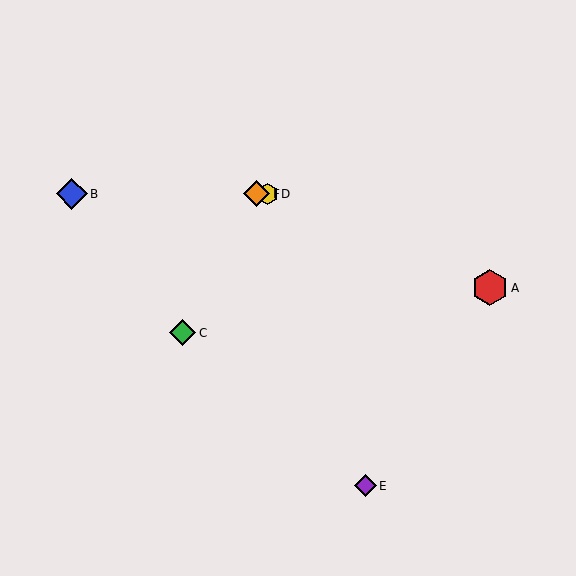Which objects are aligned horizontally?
Objects B, D, F are aligned horizontally.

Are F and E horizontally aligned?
No, F is at y≈194 and E is at y≈486.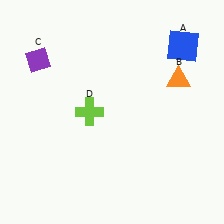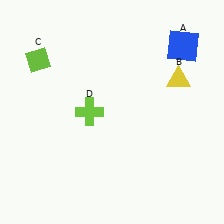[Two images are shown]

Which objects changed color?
B changed from orange to yellow. C changed from purple to lime.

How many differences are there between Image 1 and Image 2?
There are 2 differences between the two images.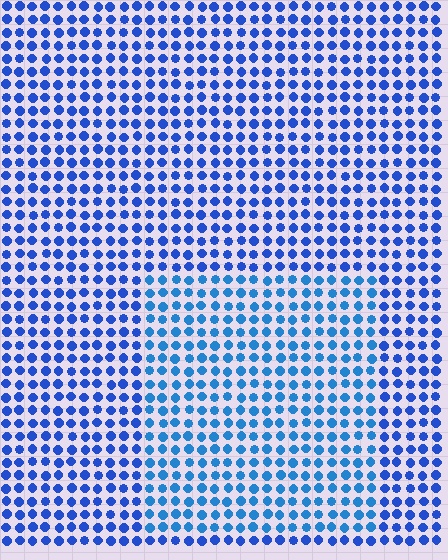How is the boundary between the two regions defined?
The boundary is defined purely by a slight shift in hue (about 19 degrees). Spacing, size, and orientation are identical on both sides.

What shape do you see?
I see a rectangle.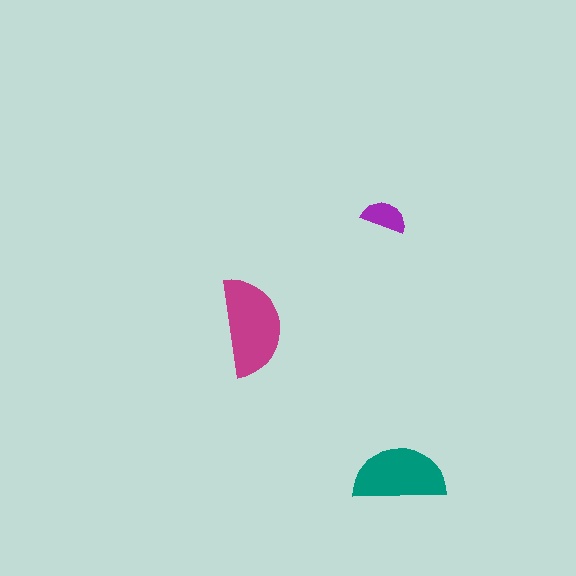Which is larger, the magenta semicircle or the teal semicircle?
The magenta one.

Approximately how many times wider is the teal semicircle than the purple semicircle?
About 2 times wider.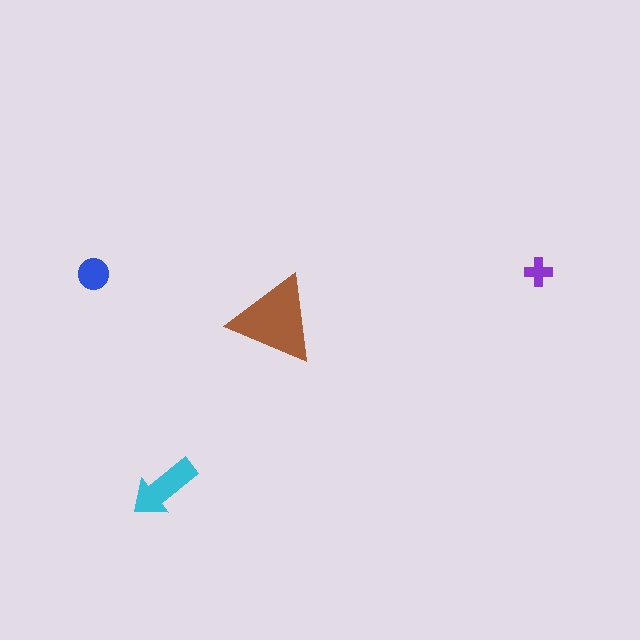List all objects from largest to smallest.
The brown triangle, the cyan arrow, the blue circle, the purple cross.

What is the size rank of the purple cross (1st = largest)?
4th.